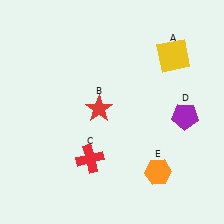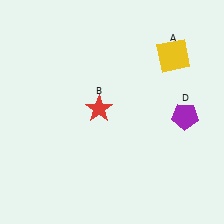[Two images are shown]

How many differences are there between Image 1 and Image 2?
There are 2 differences between the two images.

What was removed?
The red cross (C), the orange hexagon (E) were removed in Image 2.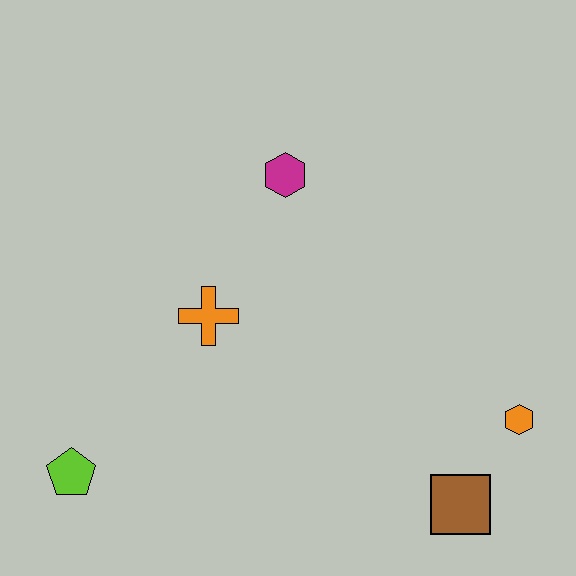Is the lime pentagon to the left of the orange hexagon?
Yes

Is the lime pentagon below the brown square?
No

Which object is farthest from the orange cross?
The orange hexagon is farthest from the orange cross.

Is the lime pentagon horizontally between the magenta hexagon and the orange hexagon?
No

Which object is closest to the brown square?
The orange hexagon is closest to the brown square.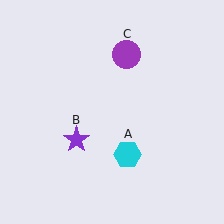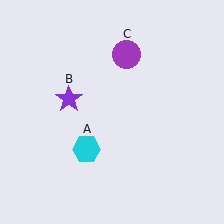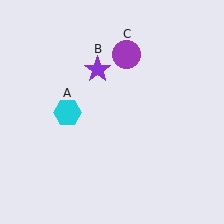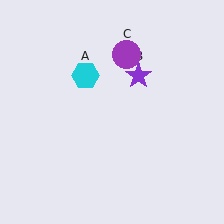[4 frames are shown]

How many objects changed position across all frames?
2 objects changed position: cyan hexagon (object A), purple star (object B).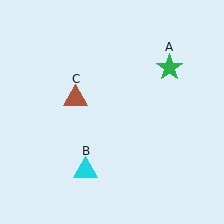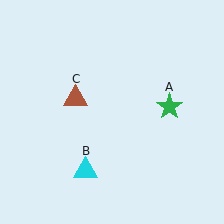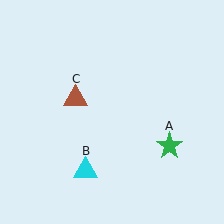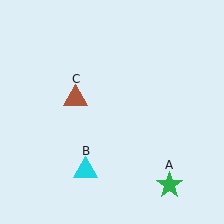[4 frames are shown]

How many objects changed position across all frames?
1 object changed position: green star (object A).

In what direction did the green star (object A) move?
The green star (object A) moved down.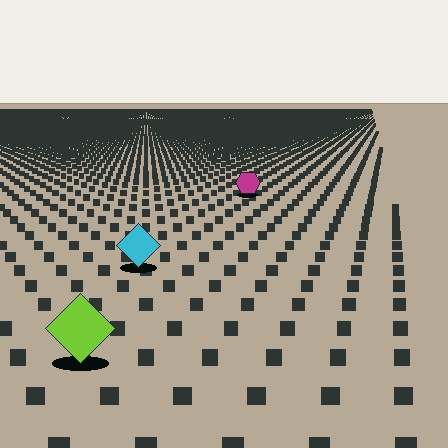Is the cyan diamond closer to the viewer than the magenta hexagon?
Yes. The cyan diamond is closer — you can tell from the texture gradient: the ground texture is coarser near it.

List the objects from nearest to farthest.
From nearest to farthest: the lime diamond, the cyan diamond, the magenta hexagon.